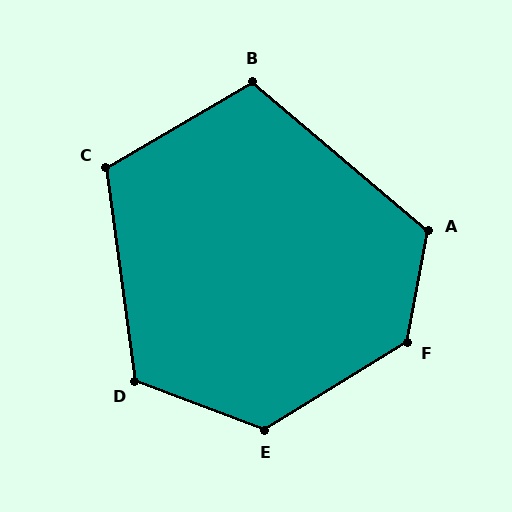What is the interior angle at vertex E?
Approximately 128 degrees (obtuse).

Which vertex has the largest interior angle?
F, at approximately 132 degrees.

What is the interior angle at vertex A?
Approximately 120 degrees (obtuse).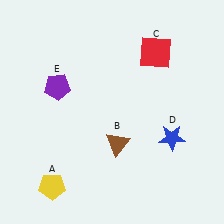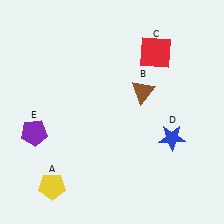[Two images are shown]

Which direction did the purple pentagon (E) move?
The purple pentagon (E) moved down.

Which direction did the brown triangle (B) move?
The brown triangle (B) moved up.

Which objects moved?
The objects that moved are: the brown triangle (B), the purple pentagon (E).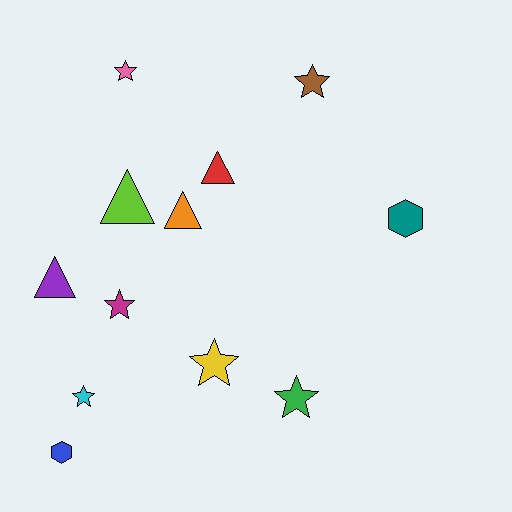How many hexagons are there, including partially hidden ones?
There are 2 hexagons.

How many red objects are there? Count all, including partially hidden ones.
There is 1 red object.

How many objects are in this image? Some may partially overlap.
There are 12 objects.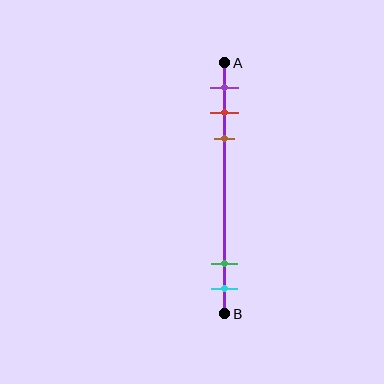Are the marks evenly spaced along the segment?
No, the marks are not evenly spaced.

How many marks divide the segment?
There are 5 marks dividing the segment.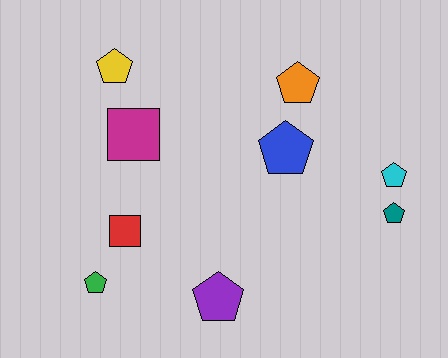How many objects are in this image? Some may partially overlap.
There are 9 objects.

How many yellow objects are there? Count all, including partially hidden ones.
There is 1 yellow object.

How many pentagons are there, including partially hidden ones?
There are 7 pentagons.